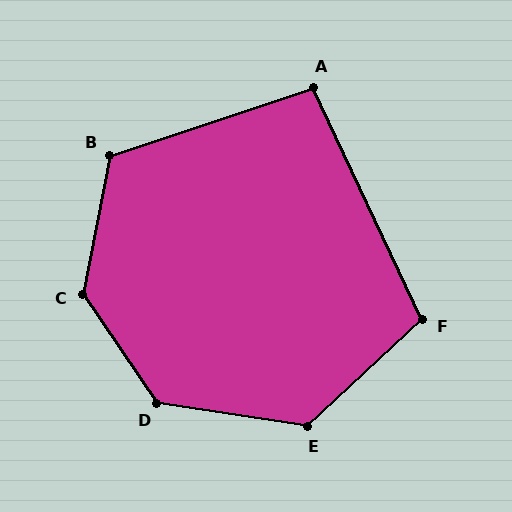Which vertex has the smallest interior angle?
A, at approximately 97 degrees.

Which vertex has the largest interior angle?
C, at approximately 135 degrees.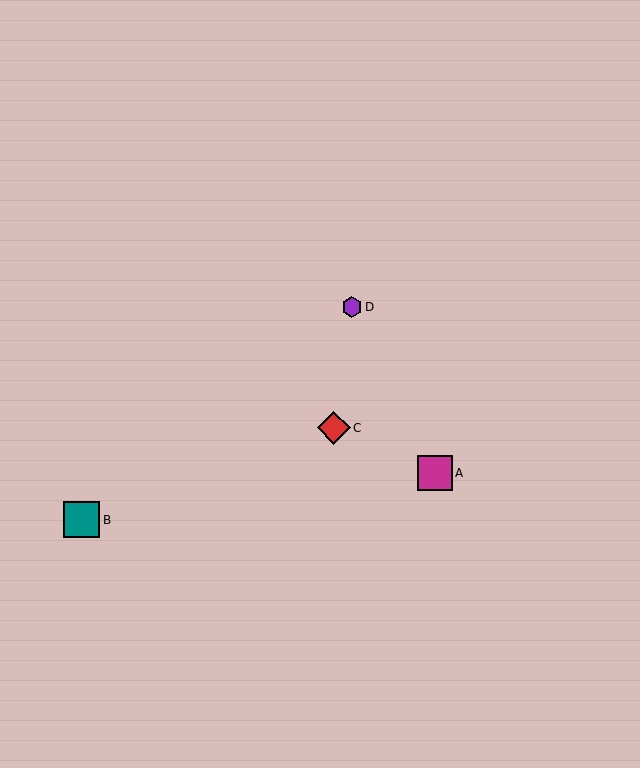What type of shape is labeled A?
Shape A is a magenta square.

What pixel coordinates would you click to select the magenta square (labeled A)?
Click at (435, 473) to select the magenta square A.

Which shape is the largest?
The teal square (labeled B) is the largest.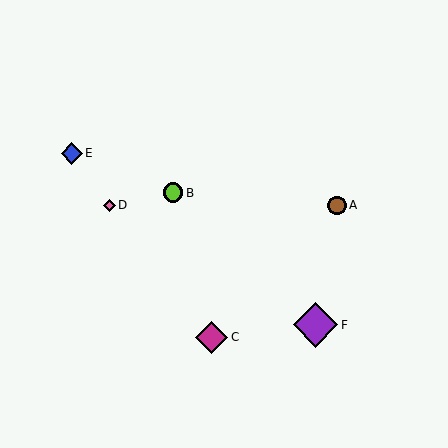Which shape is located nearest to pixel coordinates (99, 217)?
The pink diamond (labeled D) at (109, 205) is nearest to that location.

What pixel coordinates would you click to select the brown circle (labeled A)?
Click at (337, 205) to select the brown circle A.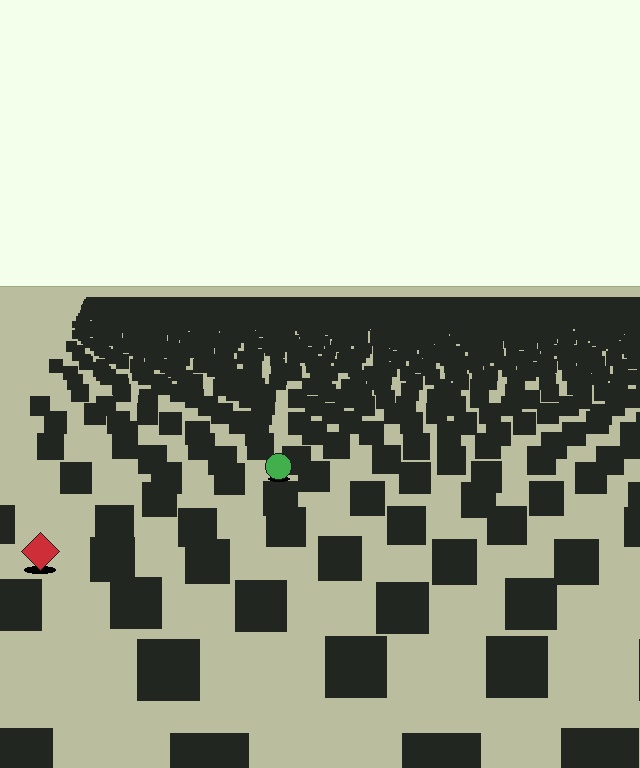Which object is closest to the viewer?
The red diamond is closest. The texture marks near it are larger and more spread out.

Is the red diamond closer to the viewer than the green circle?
Yes. The red diamond is closer — you can tell from the texture gradient: the ground texture is coarser near it.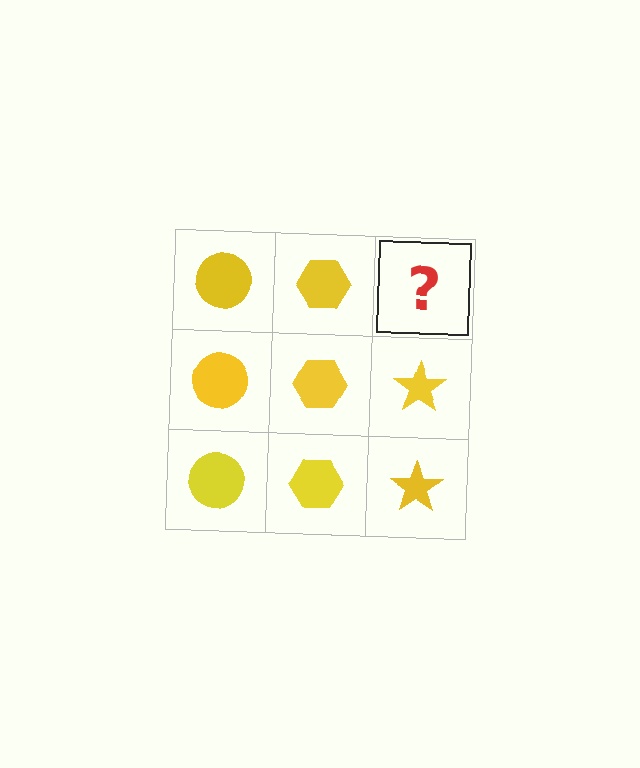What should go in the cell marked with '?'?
The missing cell should contain a yellow star.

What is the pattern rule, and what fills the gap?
The rule is that each column has a consistent shape. The gap should be filled with a yellow star.